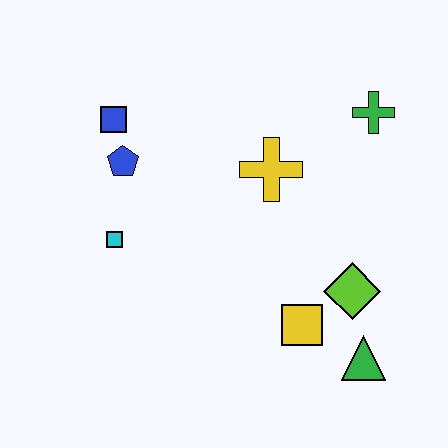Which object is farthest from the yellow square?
The blue square is farthest from the yellow square.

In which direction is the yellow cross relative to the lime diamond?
The yellow cross is above the lime diamond.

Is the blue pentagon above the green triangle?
Yes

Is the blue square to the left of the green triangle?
Yes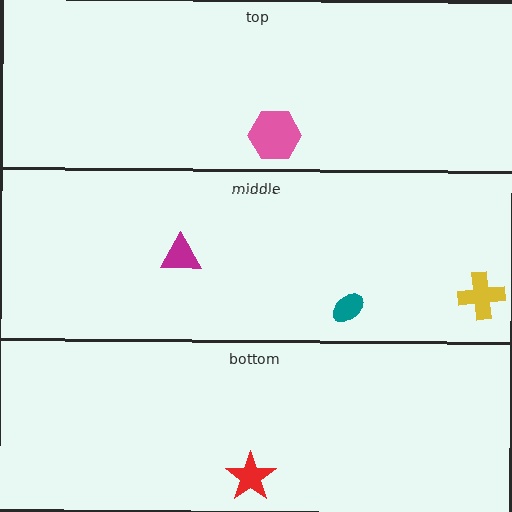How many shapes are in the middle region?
3.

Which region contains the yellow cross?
The middle region.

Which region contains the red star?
The bottom region.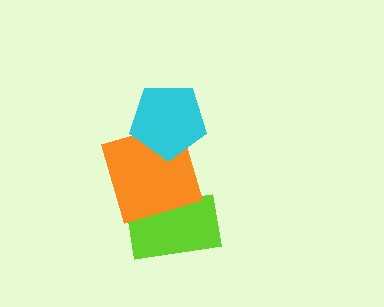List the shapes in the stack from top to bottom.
From top to bottom: the cyan pentagon, the orange square, the lime rectangle.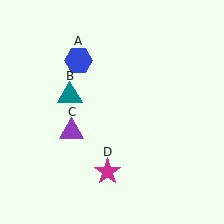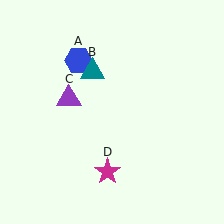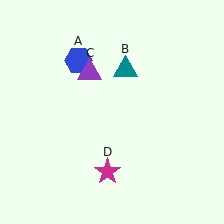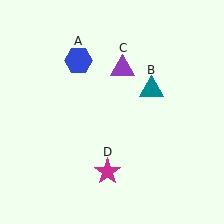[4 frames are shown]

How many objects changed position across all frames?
2 objects changed position: teal triangle (object B), purple triangle (object C).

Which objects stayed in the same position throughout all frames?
Blue hexagon (object A) and magenta star (object D) remained stationary.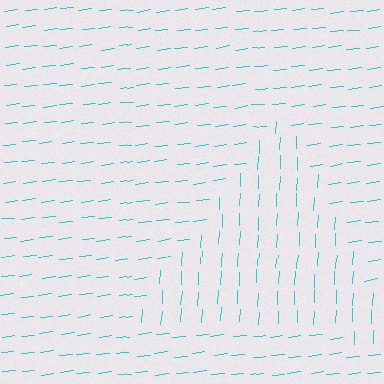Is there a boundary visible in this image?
Yes, there is a texture boundary formed by a change in line orientation.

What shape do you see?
I see a triangle.